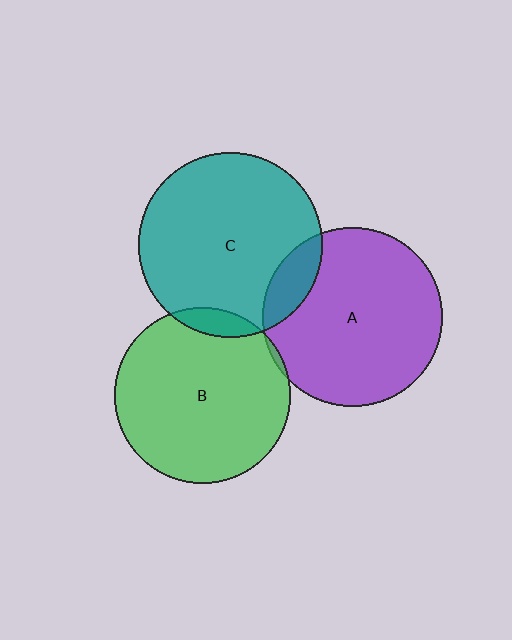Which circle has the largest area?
Circle C (teal).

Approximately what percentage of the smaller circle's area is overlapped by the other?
Approximately 10%.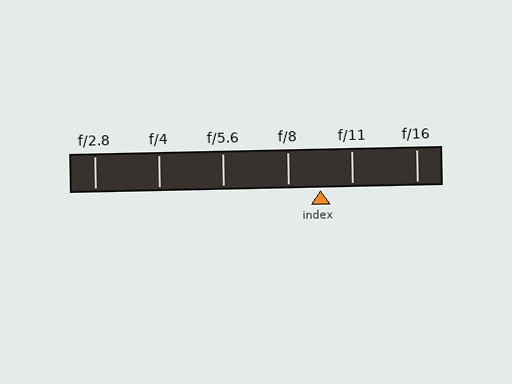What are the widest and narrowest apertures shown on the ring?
The widest aperture shown is f/2.8 and the narrowest is f/16.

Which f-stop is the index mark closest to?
The index mark is closest to f/11.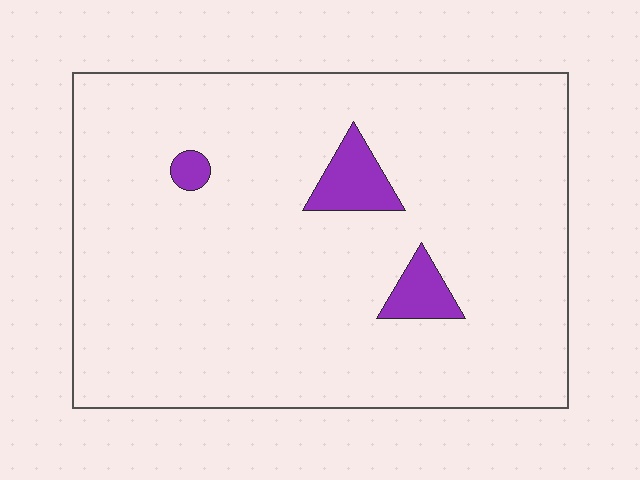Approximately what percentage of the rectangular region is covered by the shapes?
Approximately 5%.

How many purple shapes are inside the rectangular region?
3.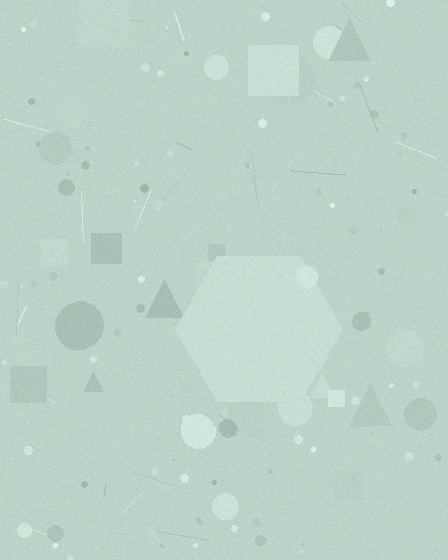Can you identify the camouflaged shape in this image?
The camouflaged shape is a hexagon.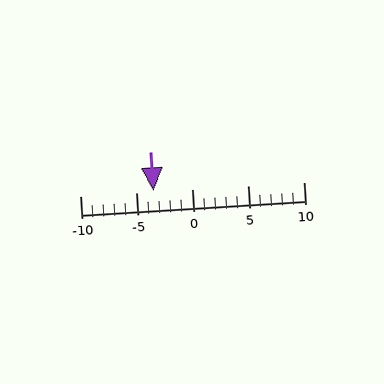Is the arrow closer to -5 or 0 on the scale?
The arrow is closer to -5.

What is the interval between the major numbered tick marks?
The major tick marks are spaced 5 units apart.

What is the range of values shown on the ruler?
The ruler shows values from -10 to 10.